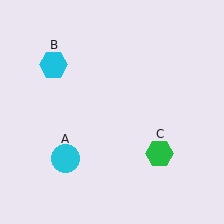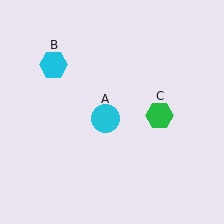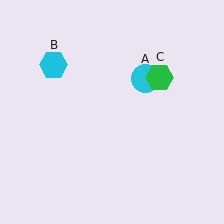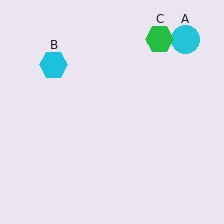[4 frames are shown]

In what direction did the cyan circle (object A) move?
The cyan circle (object A) moved up and to the right.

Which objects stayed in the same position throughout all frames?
Cyan hexagon (object B) remained stationary.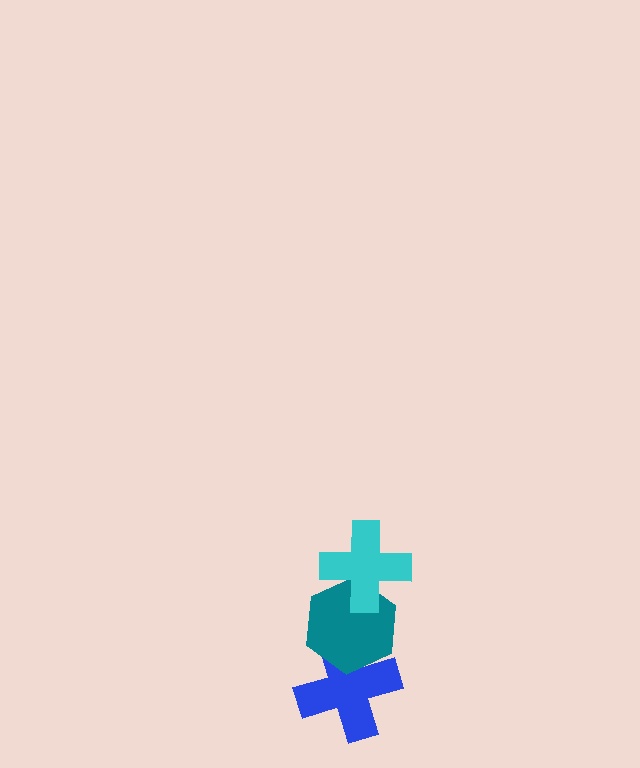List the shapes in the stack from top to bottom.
From top to bottom: the cyan cross, the teal hexagon, the blue cross.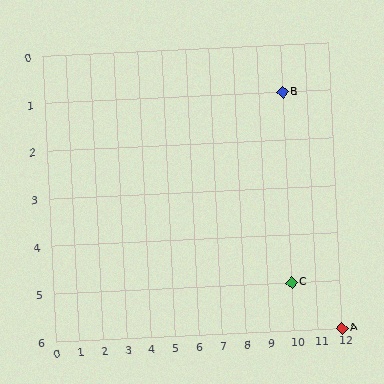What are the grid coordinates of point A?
Point A is at grid coordinates (12, 6).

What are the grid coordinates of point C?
Point C is at grid coordinates (10, 5).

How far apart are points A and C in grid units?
Points A and C are 2 columns and 1 row apart (about 2.2 grid units diagonally).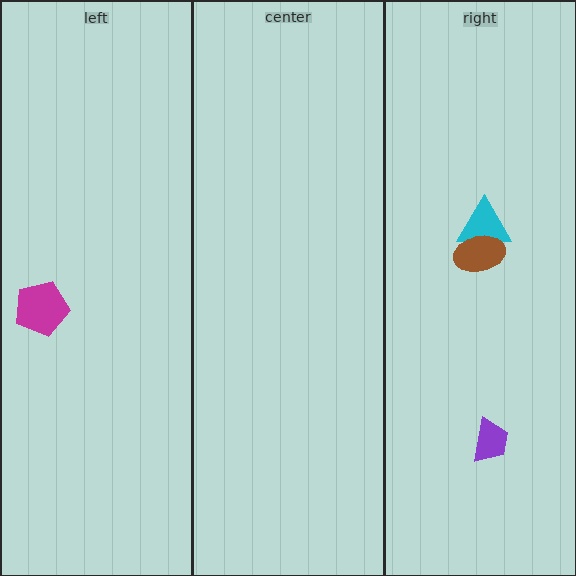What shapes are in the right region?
The cyan triangle, the purple trapezoid, the brown ellipse.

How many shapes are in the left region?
1.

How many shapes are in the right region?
3.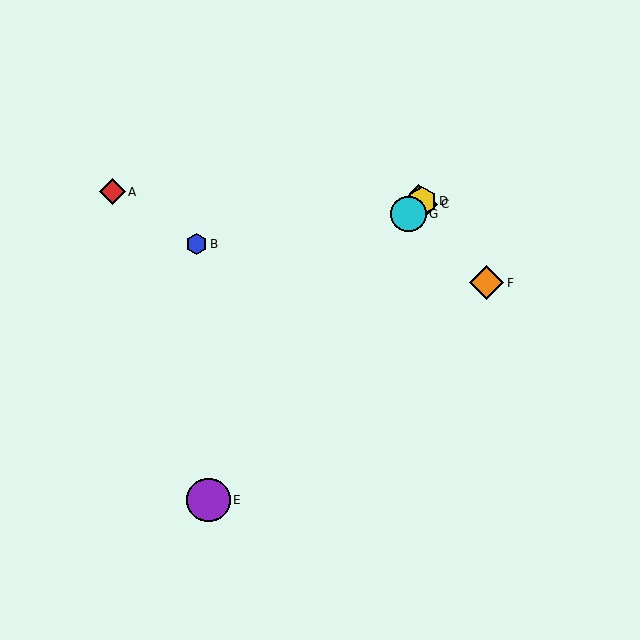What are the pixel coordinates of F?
Object F is at (487, 283).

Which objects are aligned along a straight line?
Objects C, D, G are aligned along a straight line.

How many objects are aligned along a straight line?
3 objects (C, D, G) are aligned along a straight line.